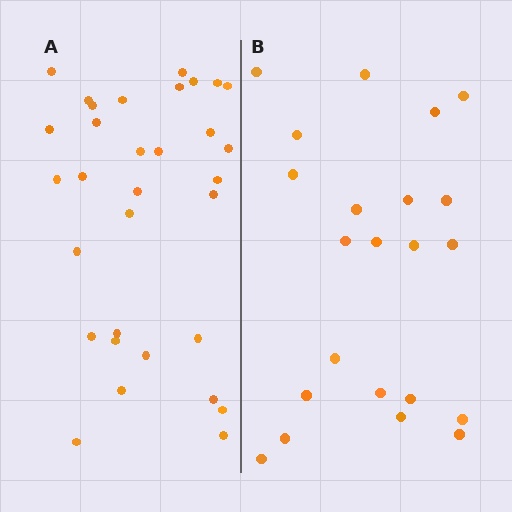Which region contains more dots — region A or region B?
Region A (the left region) has more dots.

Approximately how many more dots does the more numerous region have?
Region A has roughly 10 or so more dots than region B.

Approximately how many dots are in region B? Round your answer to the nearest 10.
About 20 dots. (The exact count is 22, which rounds to 20.)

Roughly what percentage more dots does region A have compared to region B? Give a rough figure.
About 45% more.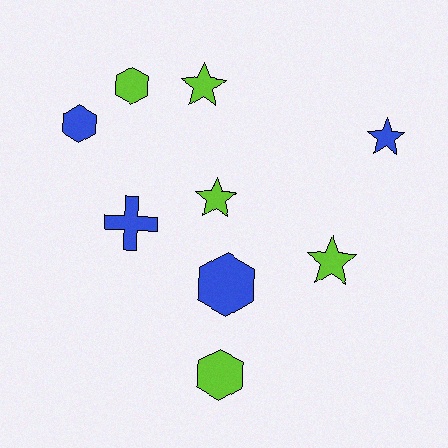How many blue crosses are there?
There is 1 blue cross.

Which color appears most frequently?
Lime, with 5 objects.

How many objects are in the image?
There are 9 objects.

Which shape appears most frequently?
Hexagon, with 4 objects.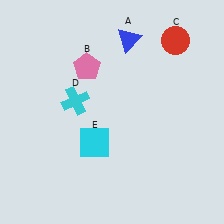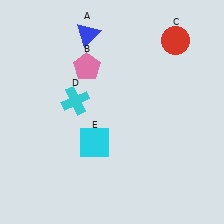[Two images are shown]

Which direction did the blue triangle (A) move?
The blue triangle (A) moved left.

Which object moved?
The blue triangle (A) moved left.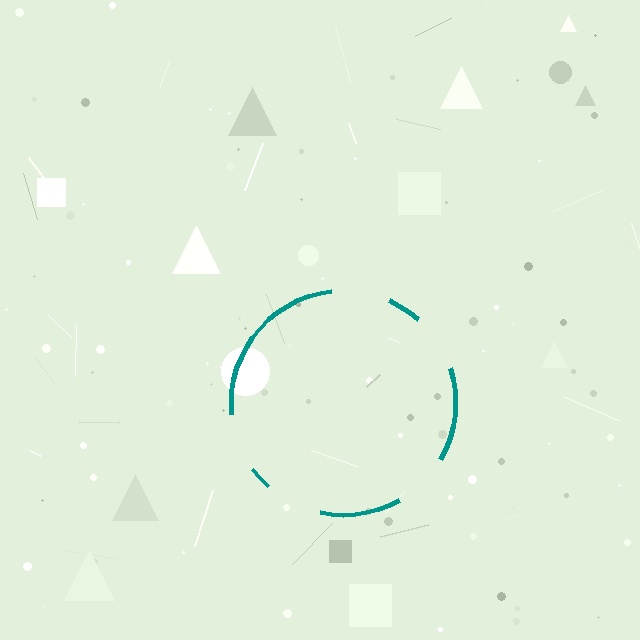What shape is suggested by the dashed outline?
The dashed outline suggests a circle.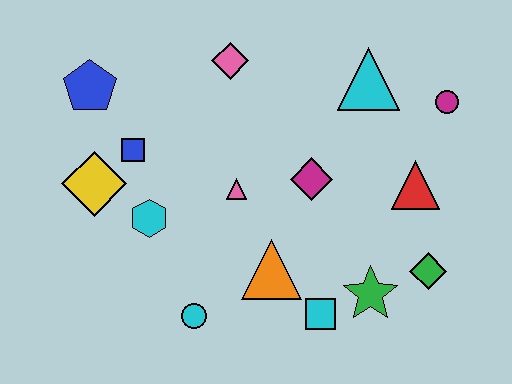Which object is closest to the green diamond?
The green star is closest to the green diamond.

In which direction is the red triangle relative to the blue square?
The red triangle is to the right of the blue square.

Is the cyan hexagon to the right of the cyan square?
No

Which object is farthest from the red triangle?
The blue pentagon is farthest from the red triangle.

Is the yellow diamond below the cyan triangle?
Yes